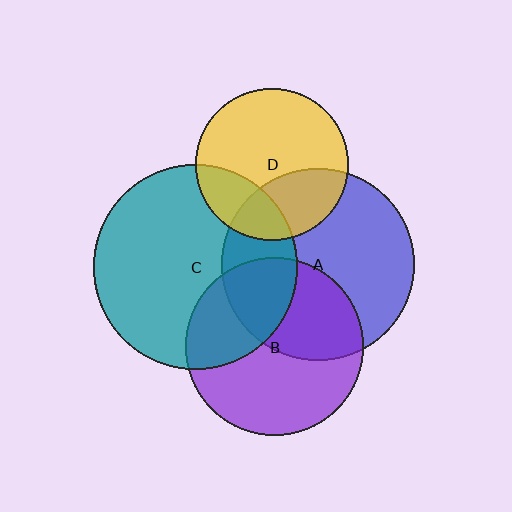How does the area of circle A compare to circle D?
Approximately 1.6 times.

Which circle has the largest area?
Circle C (teal).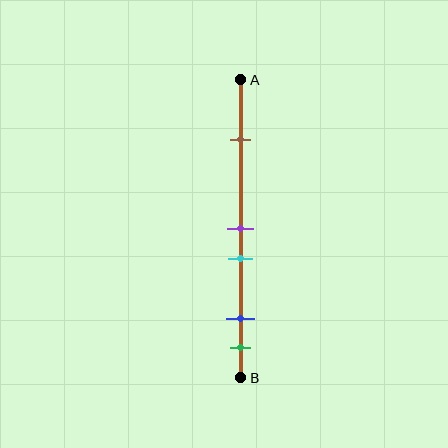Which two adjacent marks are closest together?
The purple and cyan marks are the closest adjacent pair.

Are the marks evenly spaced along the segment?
No, the marks are not evenly spaced.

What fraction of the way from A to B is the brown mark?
The brown mark is approximately 20% (0.2) of the way from A to B.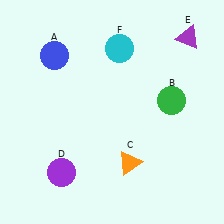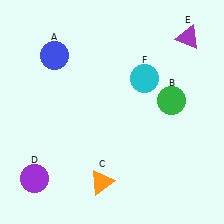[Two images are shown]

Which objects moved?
The objects that moved are: the orange triangle (C), the purple circle (D), the cyan circle (F).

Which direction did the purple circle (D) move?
The purple circle (D) moved left.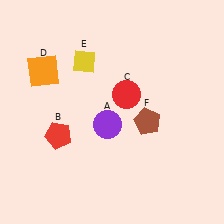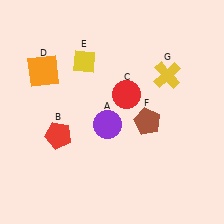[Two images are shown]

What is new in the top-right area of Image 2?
A yellow cross (G) was added in the top-right area of Image 2.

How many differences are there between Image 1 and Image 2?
There is 1 difference between the two images.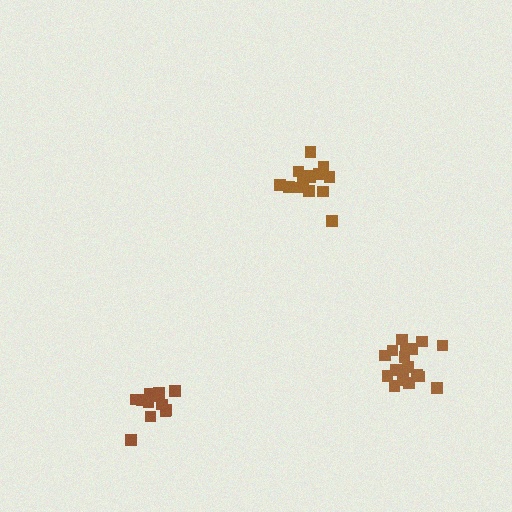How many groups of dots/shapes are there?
There are 3 groups.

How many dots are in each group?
Group 1: 12 dots, Group 2: 14 dots, Group 3: 18 dots (44 total).